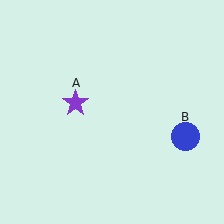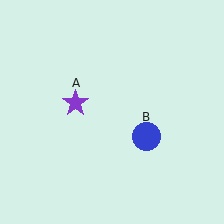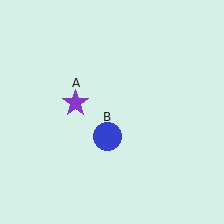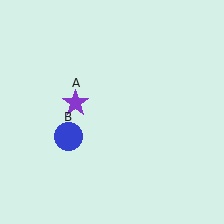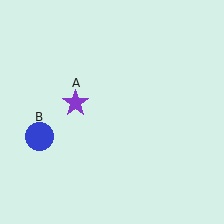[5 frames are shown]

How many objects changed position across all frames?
1 object changed position: blue circle (object B).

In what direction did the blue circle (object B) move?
The blue circle (object B) moved left.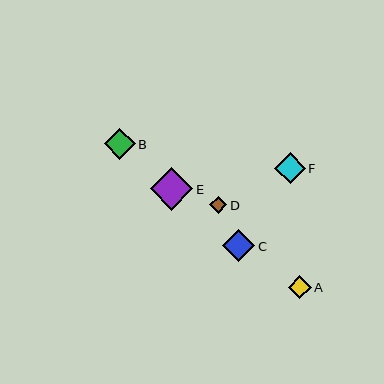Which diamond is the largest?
Diamond E is the largest with a size of approximately 42 pixels.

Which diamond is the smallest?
Diamond D is the smallest with a size of approximately 17 pixels.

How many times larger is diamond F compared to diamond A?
Diamond F is approximately 1.3 times the size of diamond A.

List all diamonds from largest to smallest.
From largest to smallest: E, C, F, B, A, D.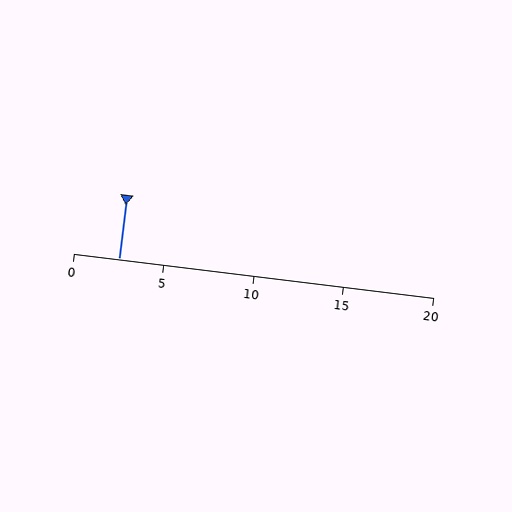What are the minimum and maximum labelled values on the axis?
The axis runs from 0 to 20.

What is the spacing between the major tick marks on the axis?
The major ticks are spaced 5 apart.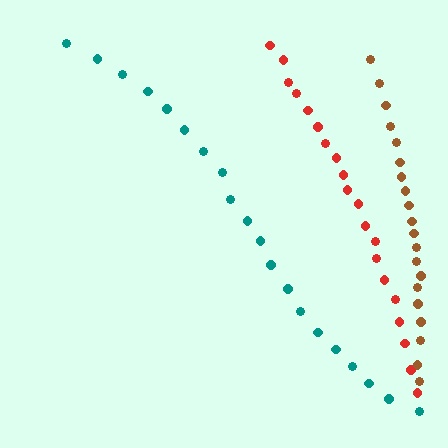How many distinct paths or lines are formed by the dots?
There are 3 distinct paths.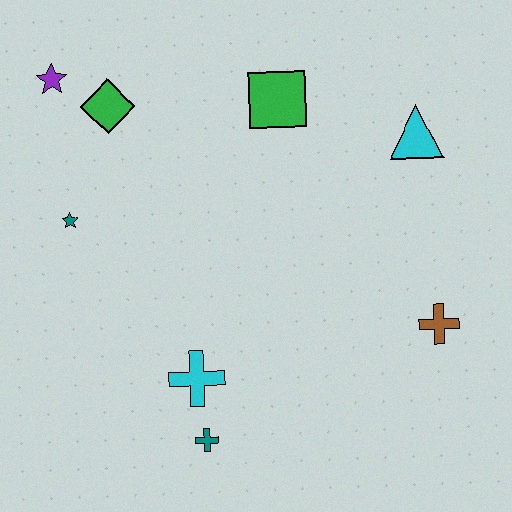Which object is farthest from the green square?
The teal cross is farthest from the green square.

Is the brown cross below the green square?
Yes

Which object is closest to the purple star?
The green diamond is closest to the purple star.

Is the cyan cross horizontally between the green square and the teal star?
Yes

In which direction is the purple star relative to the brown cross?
The purple star is to the left of the brown cross.